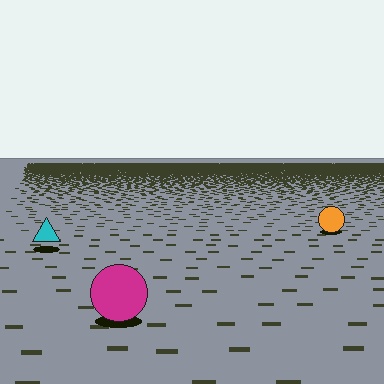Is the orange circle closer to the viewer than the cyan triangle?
No. The cyan triangle is closer — you can tell from the texture gradient: the ground texture is coarser near it.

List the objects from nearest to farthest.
From nearest to farthest: the magenta circle, the cyan triangle, the orange circle.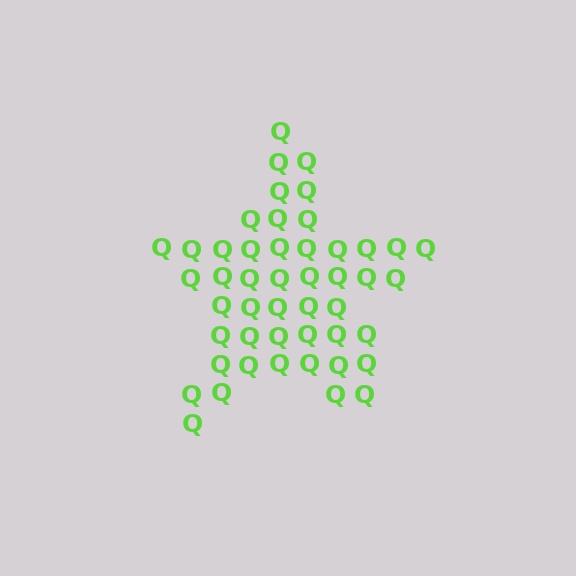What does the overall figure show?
The overall figure shows a star.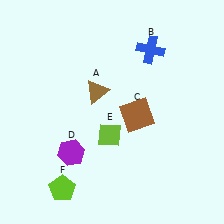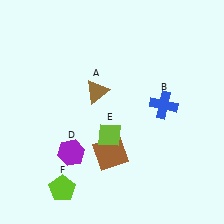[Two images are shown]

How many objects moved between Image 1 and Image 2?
2 objects moved between the two images.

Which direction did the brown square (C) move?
The brown square (C) moved down.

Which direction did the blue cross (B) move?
The blue cross (B) moved down.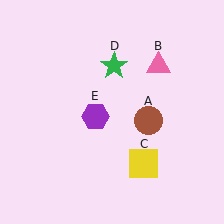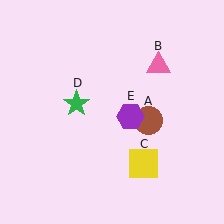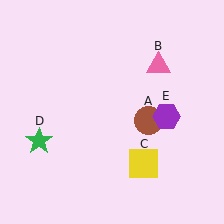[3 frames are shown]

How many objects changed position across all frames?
2 objects changed position: green star (object D), purple hexagon (object E).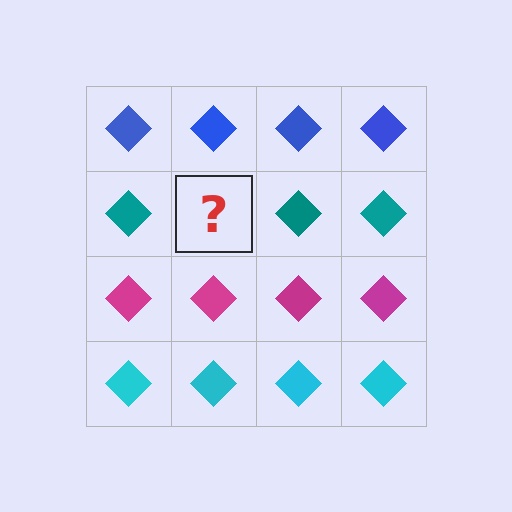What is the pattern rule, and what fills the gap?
The rule is that each row has a consistent color. The gap should be filled with a teal diamond.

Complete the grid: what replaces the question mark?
The question mark should be replaced with a teal diamond.